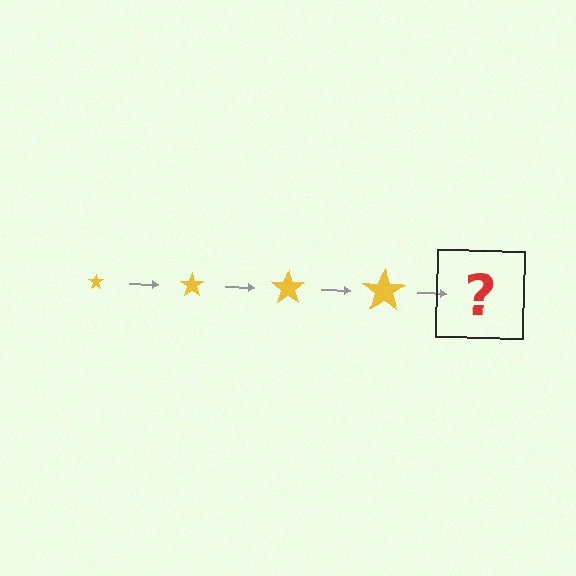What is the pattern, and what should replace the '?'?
The pattern is that the star gets progressively larger each step. The '?' should be a yellow star, larger than the previous one.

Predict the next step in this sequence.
The next step is a yellow star, larger than the previous one.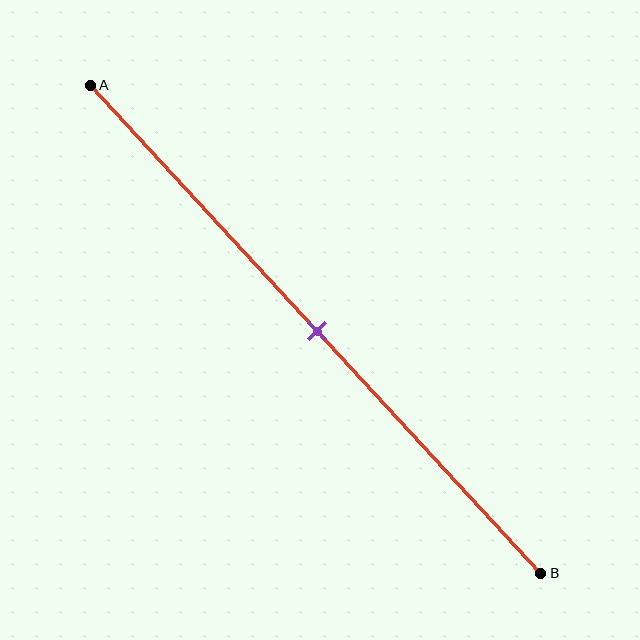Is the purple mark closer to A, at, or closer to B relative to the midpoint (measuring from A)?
The purple mark is approximately at the midpoint of segment AB.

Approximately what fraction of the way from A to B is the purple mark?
The purple mark is approximately 50% of the way from A to B.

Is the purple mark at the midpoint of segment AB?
Yes, the mark is approximately at the midpoint.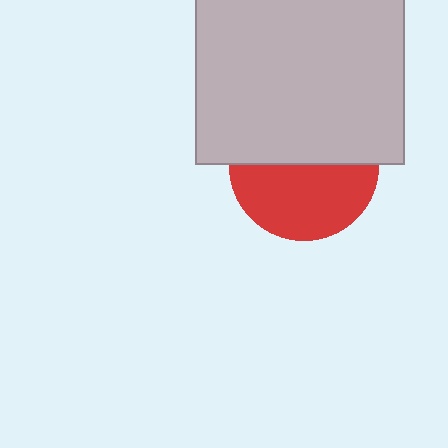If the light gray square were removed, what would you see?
You would see the complete red circle.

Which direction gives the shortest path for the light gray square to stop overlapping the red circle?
Moving up gives the shortest separation.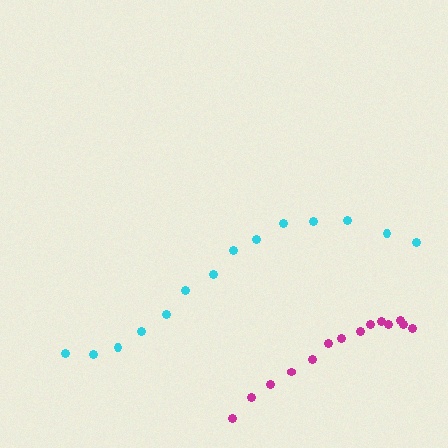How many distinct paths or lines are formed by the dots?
There are 2 distinct paths.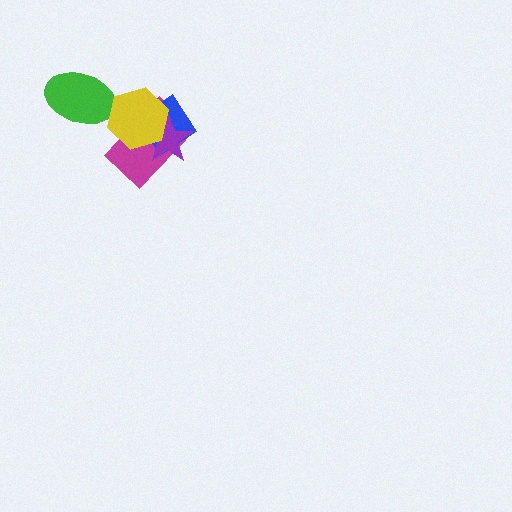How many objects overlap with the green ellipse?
1 object overlaps with the green ellipse.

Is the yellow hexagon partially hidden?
No, no other shape covers it.